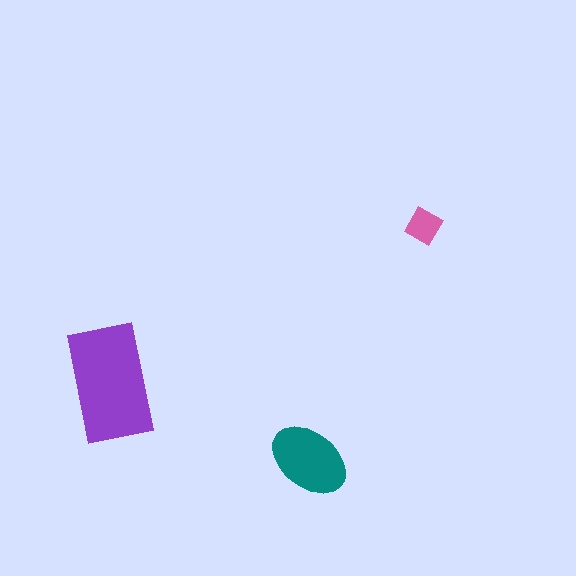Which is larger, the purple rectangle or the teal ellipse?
The purple rectangle.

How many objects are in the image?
There are 3 objects in the image.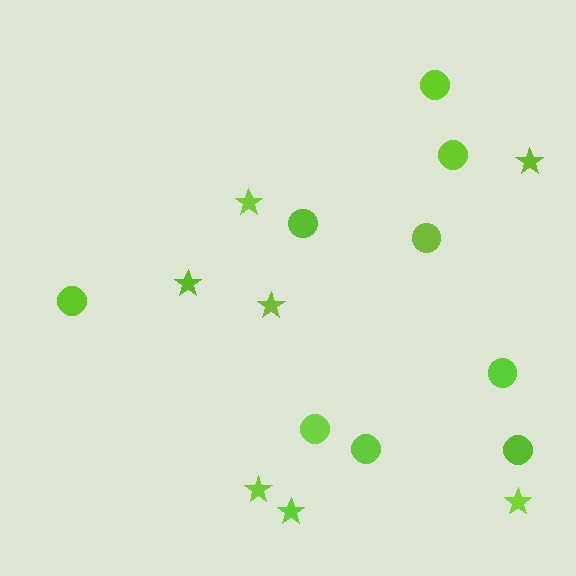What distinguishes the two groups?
There are 2 groups: one group of circles (9) and one group of stars (7).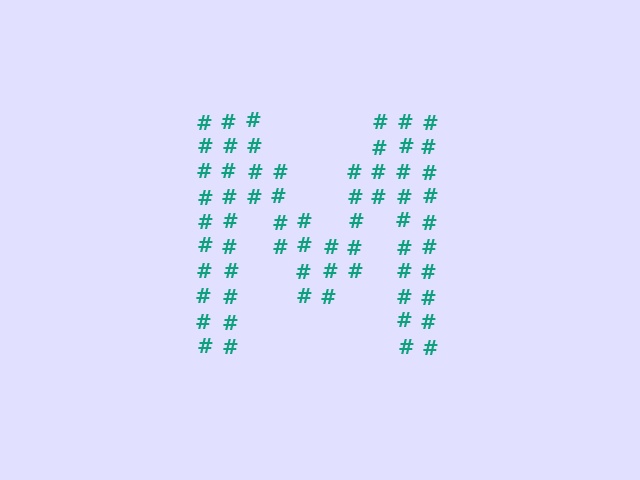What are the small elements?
The small elements are hash symbols.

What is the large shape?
The large shape is the letter M.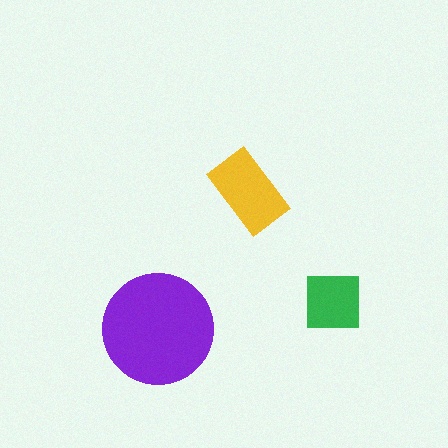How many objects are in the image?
There are 3 objects in the image.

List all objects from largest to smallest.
The purple circle, the yellow rectangle, the green square.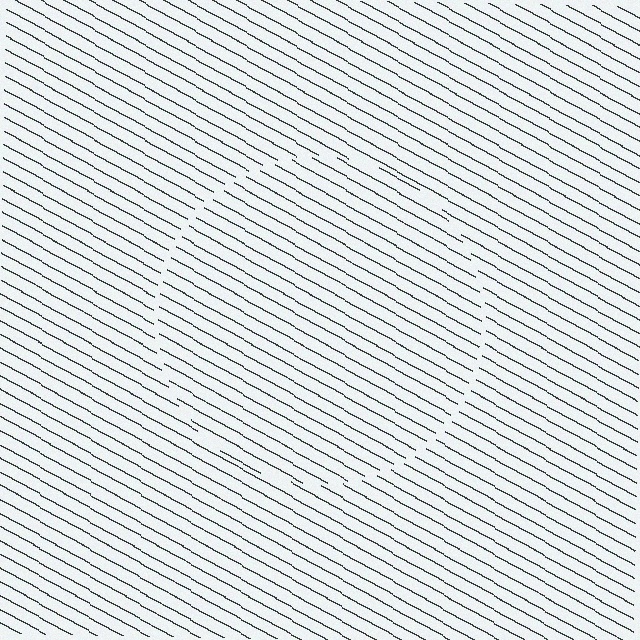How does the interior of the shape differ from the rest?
The interior of the shape contains the same grating, shifted by half a period — the contour is defined by the phase discontinuity where line-ends from the inner and outer gratings abut.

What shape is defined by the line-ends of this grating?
An illusory circle. The interior of the shape contains the same grating, shifted by half a period — the contour is defined by the phase discontinuity where line-ends from the inner and outer gratings abut.